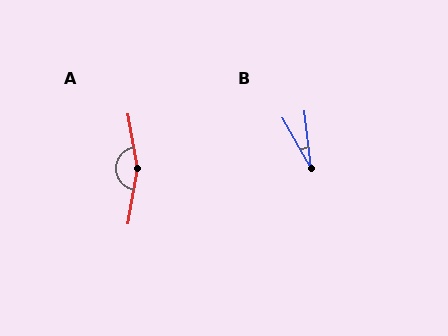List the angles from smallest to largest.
B (23°), A (160°).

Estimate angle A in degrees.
Approximately 160 degrees.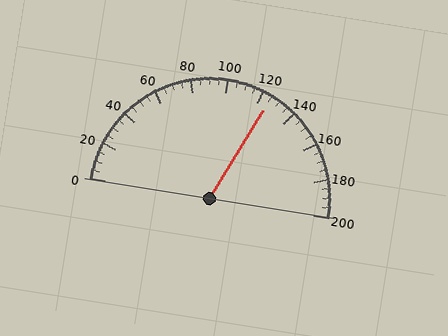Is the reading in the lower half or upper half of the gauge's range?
The reading is in the upper half of the range (0 to 200).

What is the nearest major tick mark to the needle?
The nearest major tick mark is 120.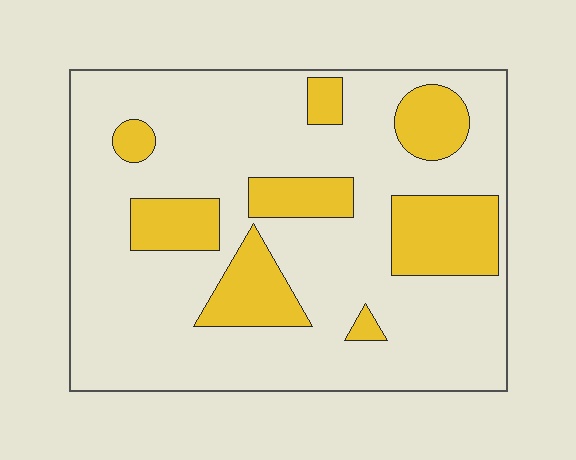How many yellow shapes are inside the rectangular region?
8.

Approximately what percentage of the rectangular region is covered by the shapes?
Approximately 25%.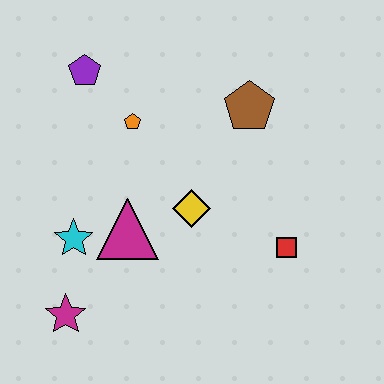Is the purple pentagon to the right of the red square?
No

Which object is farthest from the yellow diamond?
The purple pentagon is farthest from the yellow diamond.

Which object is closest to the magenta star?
The cyan star is closest to the magenta star.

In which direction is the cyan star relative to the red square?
The cyan star is to the left of the red square.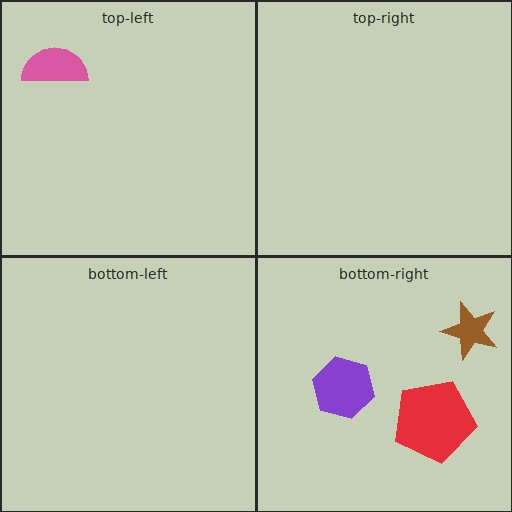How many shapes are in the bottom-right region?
3.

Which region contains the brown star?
The bottom-right region.